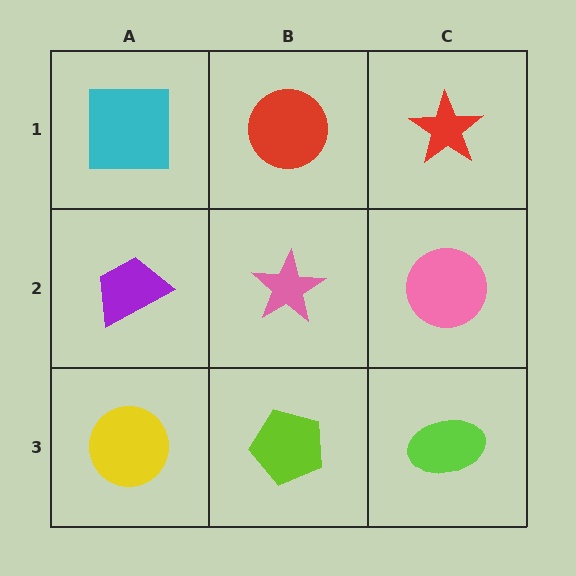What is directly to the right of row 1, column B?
A red star.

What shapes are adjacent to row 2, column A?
A cyan square (row 1, column A), a yellow circle (row 3, column A), a pink star (row 2, column B).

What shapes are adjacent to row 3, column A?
A purple trapezoid (row 2, column A), a lime pentagon (row 3, column B).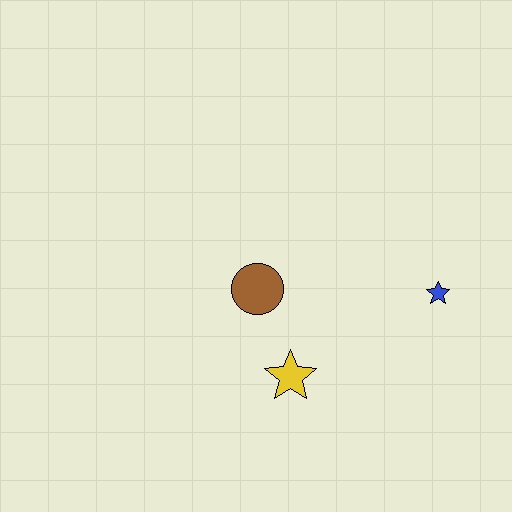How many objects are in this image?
There are 3 objects.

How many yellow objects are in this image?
There is 1 yellow object.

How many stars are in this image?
There are 2 stars.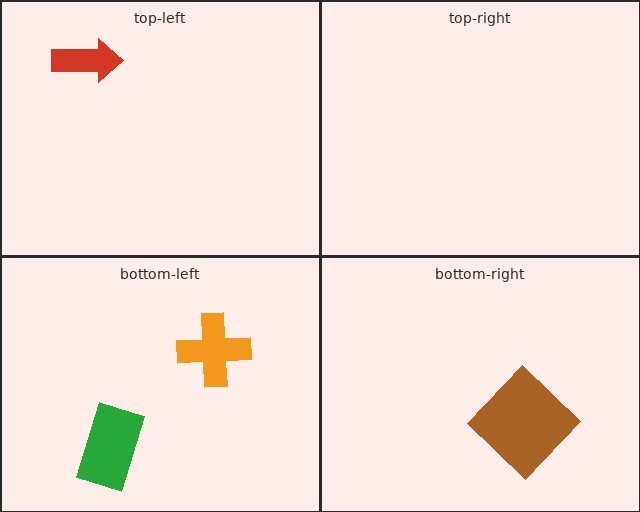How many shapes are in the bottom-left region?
2.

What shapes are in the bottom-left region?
The green rectangle, the orange cross.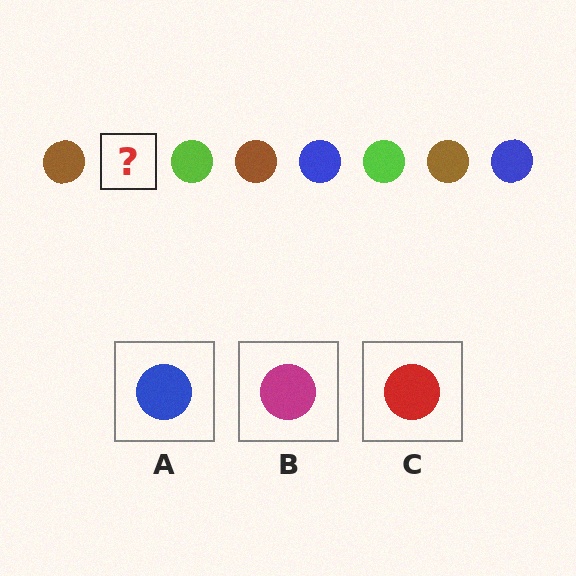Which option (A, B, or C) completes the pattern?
A.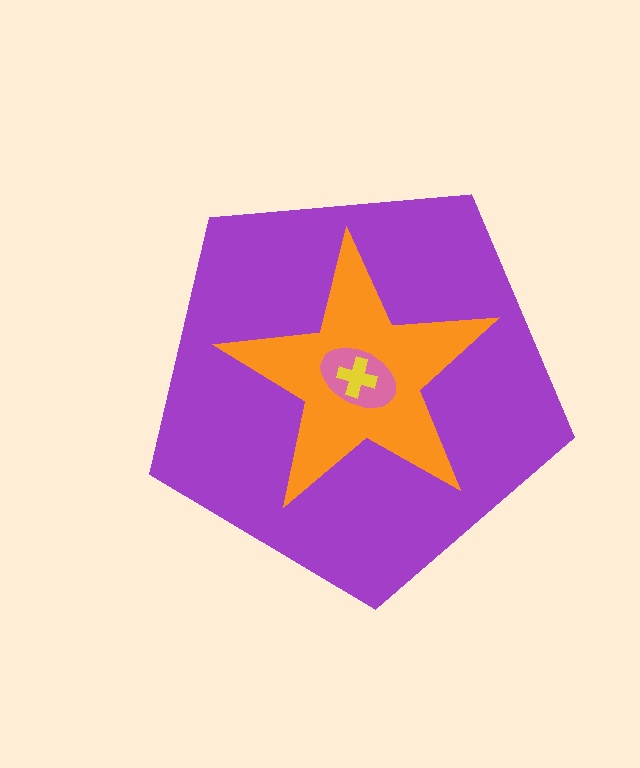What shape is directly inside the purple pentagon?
The orange star.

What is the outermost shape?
The purple pentagon.